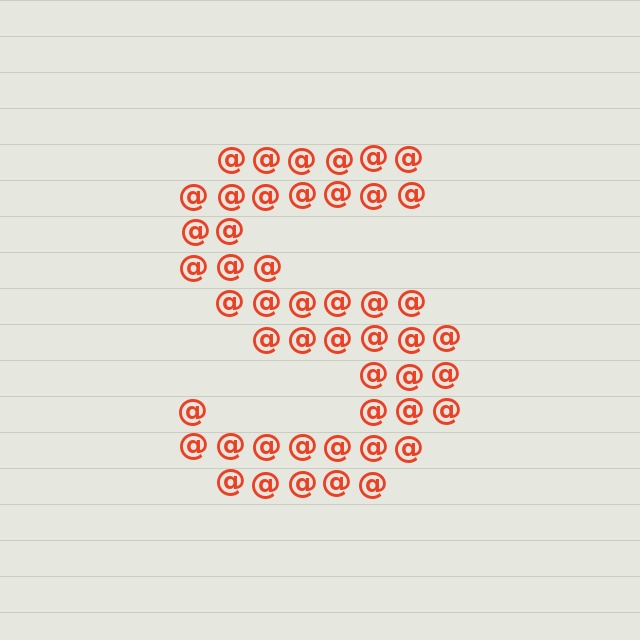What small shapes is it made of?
It is made of small at signs.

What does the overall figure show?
The overall figure shows the letter S.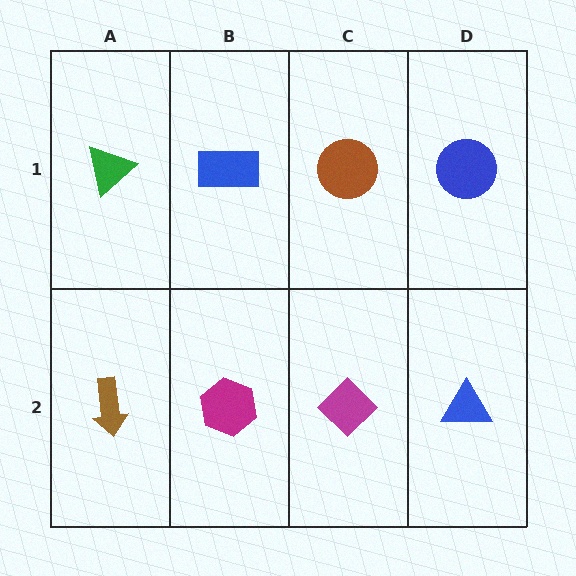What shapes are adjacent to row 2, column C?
A brown circle (row 1, column C), a magenta hexagon (row 2, column B), a blue triangle (row 2, column D).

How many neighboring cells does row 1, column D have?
2.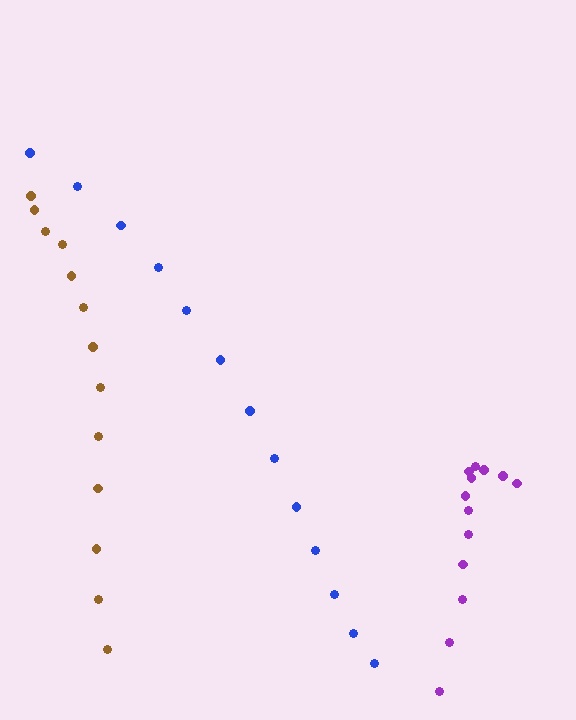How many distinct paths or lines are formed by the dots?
There are 3 distinct paths.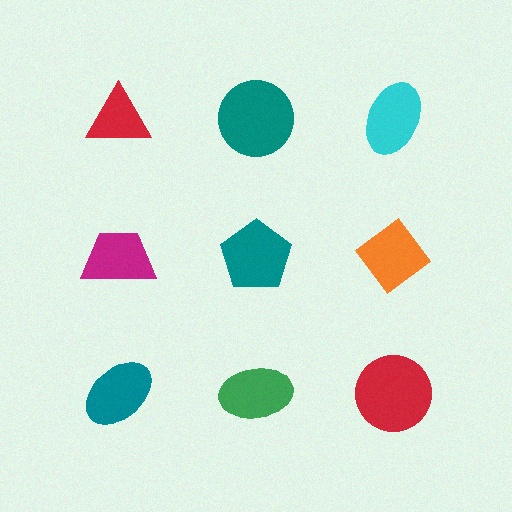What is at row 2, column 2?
A teal pentagon.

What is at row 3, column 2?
A green ellipse.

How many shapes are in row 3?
3 shapes.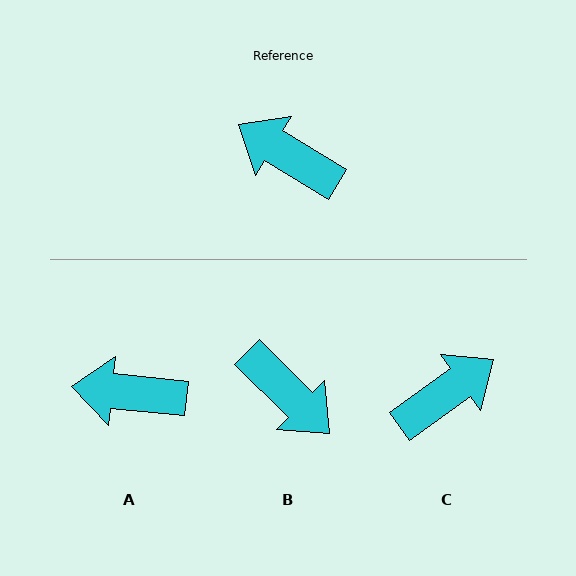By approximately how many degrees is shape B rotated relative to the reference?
Approximately 167 degrees counter-clockwise.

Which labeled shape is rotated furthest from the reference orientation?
B, about 167 degrees away.